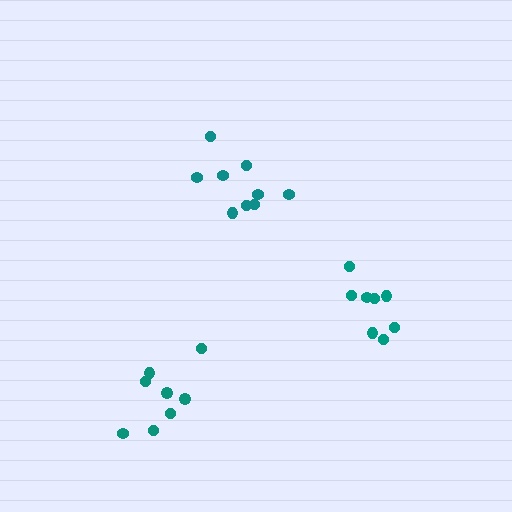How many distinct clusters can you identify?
There are 3 distinct clusters.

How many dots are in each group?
Group 1: 8 dots, Group 2: 8 dots, Group 3: 9 dots (25 total).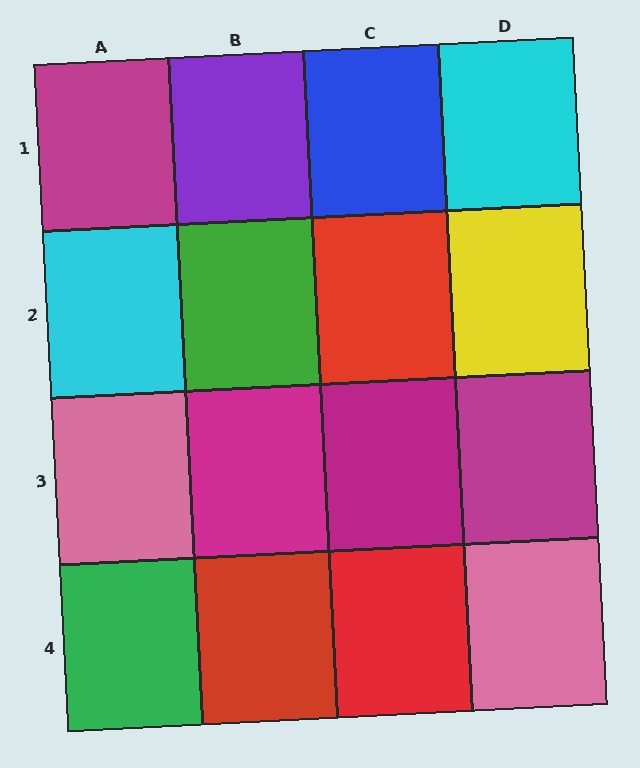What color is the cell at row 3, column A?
Pink.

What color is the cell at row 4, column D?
Pink.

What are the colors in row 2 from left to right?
Cyan, green, red, yellow.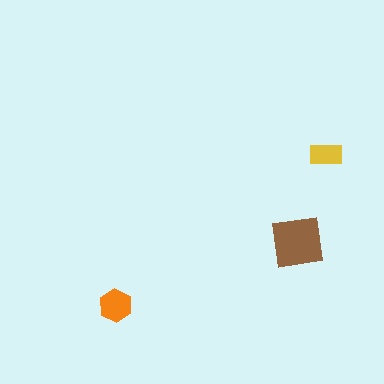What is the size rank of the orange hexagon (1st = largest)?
2nd.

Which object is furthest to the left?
The orange hexagon is leftmost.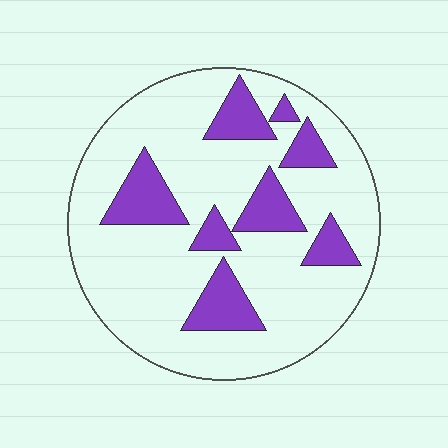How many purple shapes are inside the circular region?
8.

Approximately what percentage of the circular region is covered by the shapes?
Approximately 20%.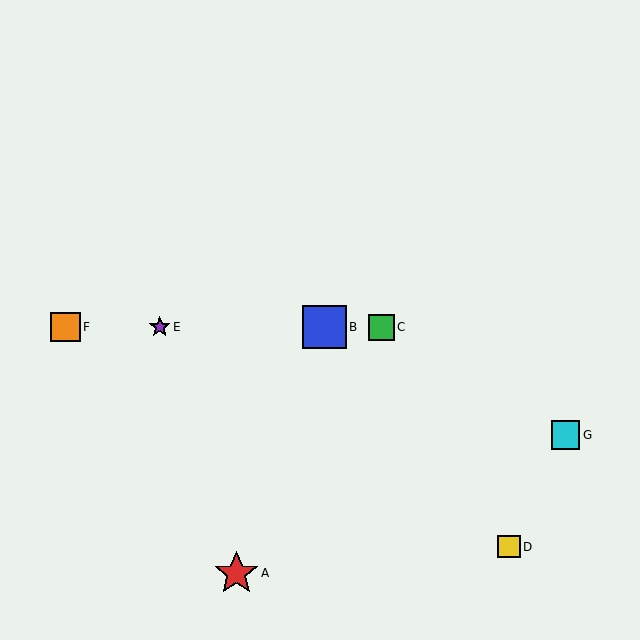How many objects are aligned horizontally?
4 objects (B, C, E, F) are aligned horizontally.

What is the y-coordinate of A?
Object A is at y≈573.